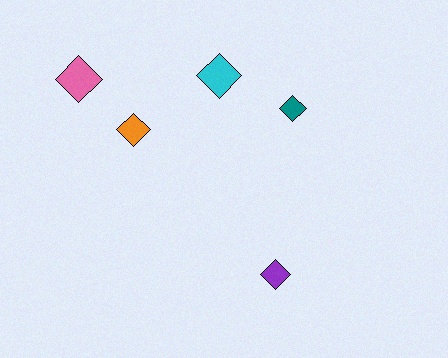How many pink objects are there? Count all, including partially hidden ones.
There is 1 pink object.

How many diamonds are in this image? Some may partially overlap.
There are 5 diamonds.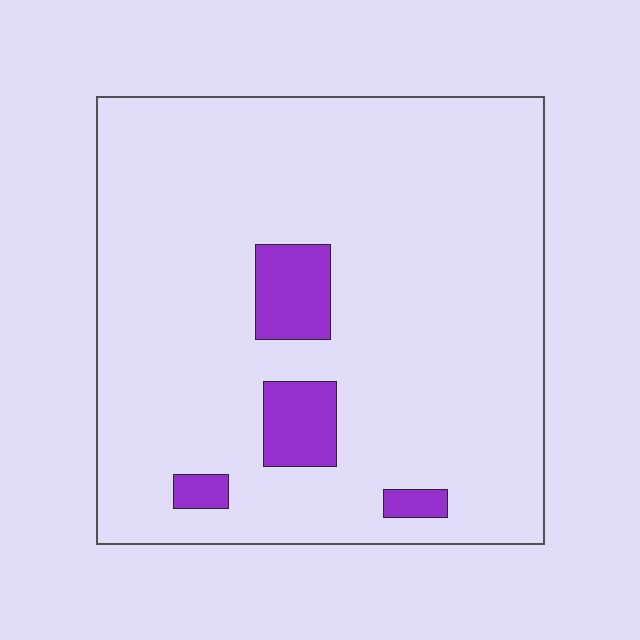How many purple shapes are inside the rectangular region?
4.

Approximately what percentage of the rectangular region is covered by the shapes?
Approximately 10%.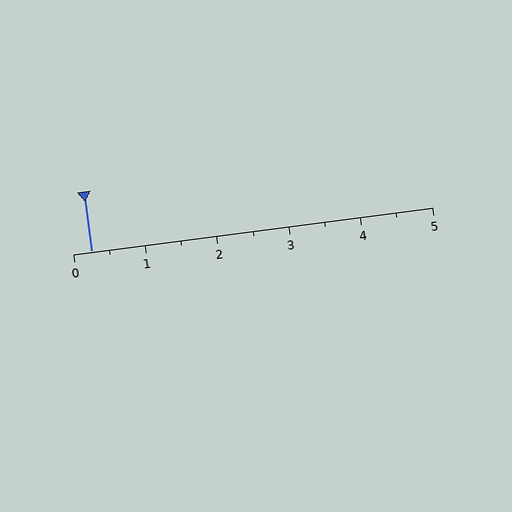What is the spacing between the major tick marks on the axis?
The major ticks are spaced 1 apart.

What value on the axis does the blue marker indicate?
The marker indicates approximately 0.2.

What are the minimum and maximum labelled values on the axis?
The axis runs from 0 to 5.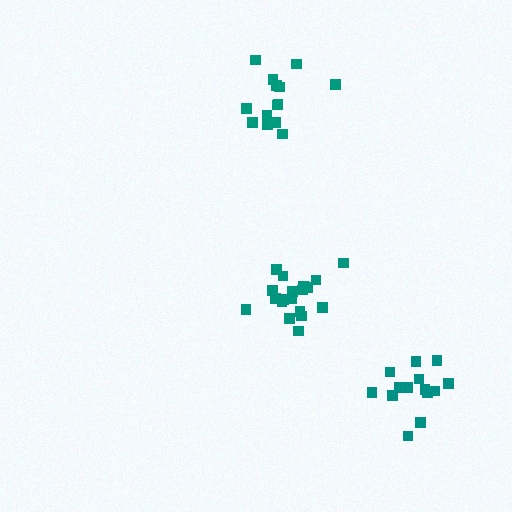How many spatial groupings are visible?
There are 3 spatial groupings.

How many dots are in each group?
Group 1: 19 dots, Group 2: 14 dots, Group 3: 14 dots (47 total).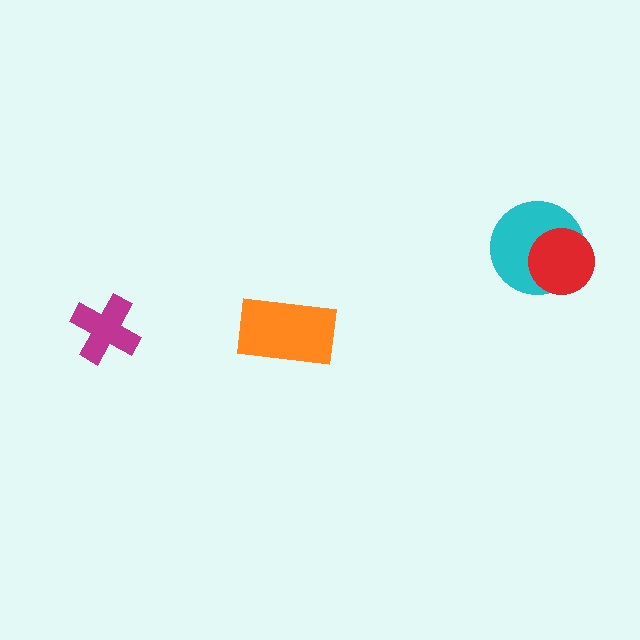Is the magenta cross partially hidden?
No, no other shape covers it.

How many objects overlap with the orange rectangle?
0 objects overlap with the orange rectangle.